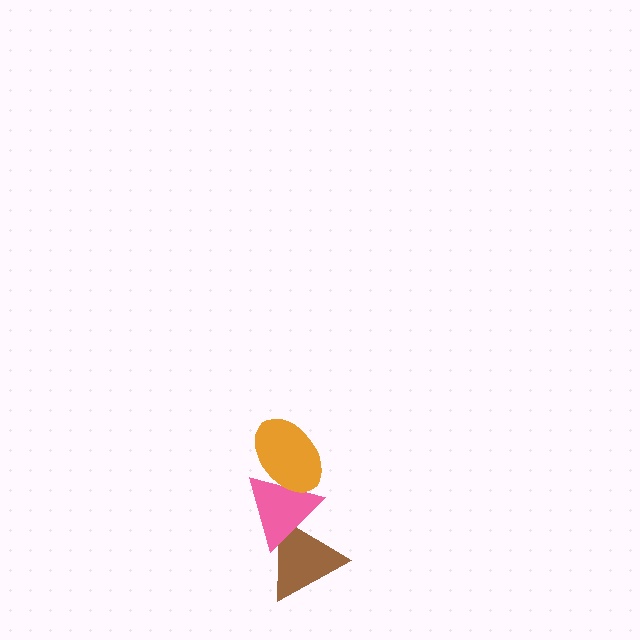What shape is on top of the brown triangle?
The pink triangle is on top of the brown triangle.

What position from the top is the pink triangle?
The pink triangle is 2nd from the top.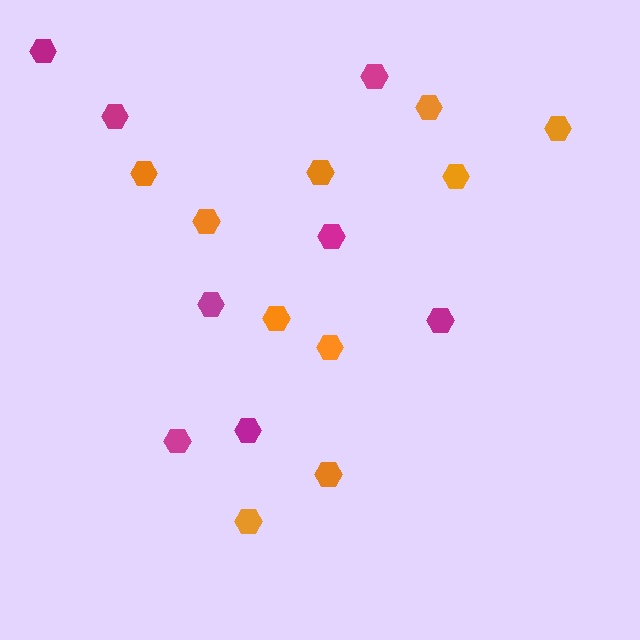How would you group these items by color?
There are 2 groups: one group of orange hexagons (10) and one group of magenta hexagons (8).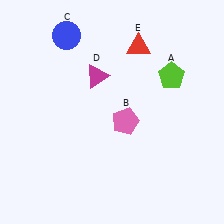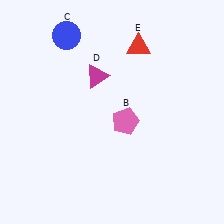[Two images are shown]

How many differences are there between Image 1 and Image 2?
There is 1 difference between the two images.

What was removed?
The lime pentagon (A) was removed in Image 2.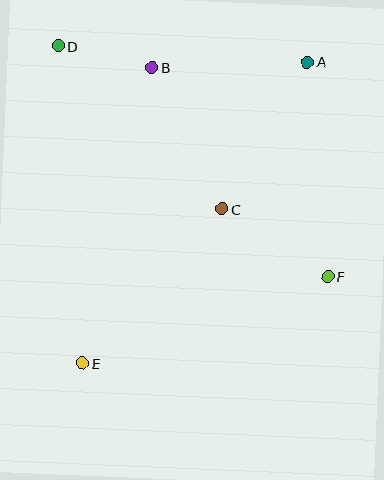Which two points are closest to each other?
Points B and D are closest to each other.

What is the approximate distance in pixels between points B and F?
The distance between B and F is approximately 273 pixels.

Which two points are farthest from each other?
Points A and E are farthest from each other.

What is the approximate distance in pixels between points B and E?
The distance between B and E is approximately 304 pixels.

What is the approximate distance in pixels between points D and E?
The distance between D and E is approximately 318 pixels.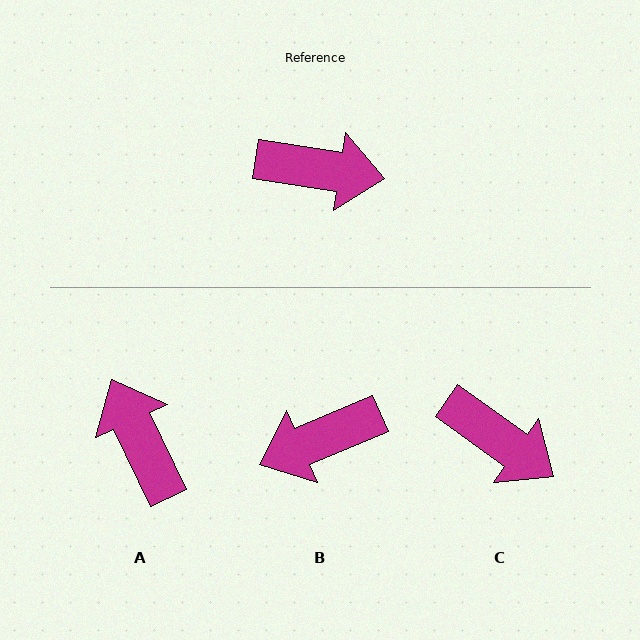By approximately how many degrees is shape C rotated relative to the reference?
Approximately 27 degrees clockwise.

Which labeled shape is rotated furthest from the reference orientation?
B, about 149 degrees away.